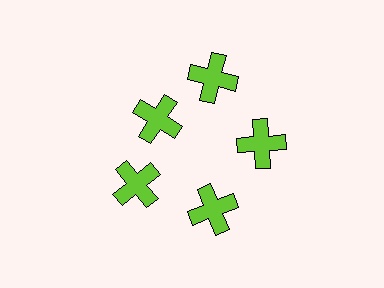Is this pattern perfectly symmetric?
No. The 5 lime crosses are arranged in a ring, but one element near the 10 o'clock position is pulled inward toward the center, breaking the 5-fold rotational symmetry.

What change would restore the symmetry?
The symmetry would be restored by moving it outward, back onto the ring so that all 5 crosses sit at equal angles and equal distance from the center.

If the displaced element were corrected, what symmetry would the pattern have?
It would have 5-fold rotational symmetry — the pattern would map onto itself every 72 degrees.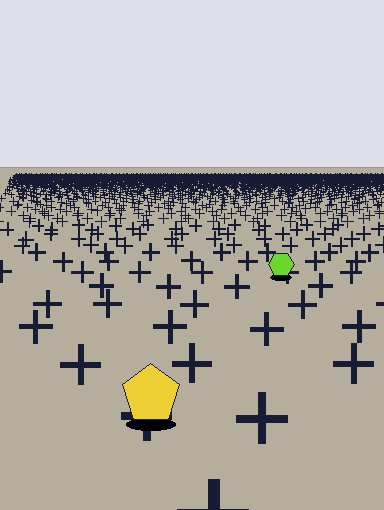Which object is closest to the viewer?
The yellow pentagon is closest. The texture marks near it are larger and more spread out.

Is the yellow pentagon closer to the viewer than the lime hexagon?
Yes. The yellow pentagon is closer — you can tell from the texture gradient: the ground texture is coarser near it.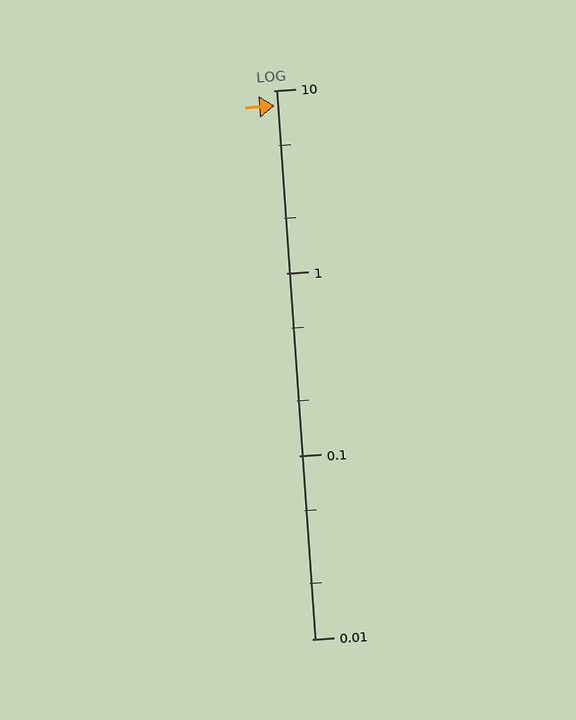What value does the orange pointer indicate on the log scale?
The pointer indicates approximately 8.2.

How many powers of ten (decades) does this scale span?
The scale spans 3 decades, from 0.01 to 10.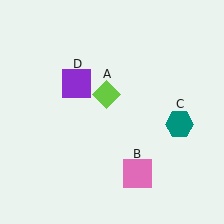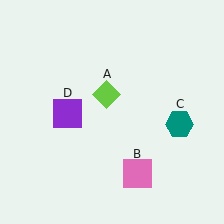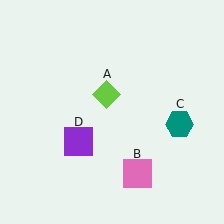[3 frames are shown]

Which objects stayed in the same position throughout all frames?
Lime diamond (object A) and pink square (object B) and teal hexagon (object C) remained stationary.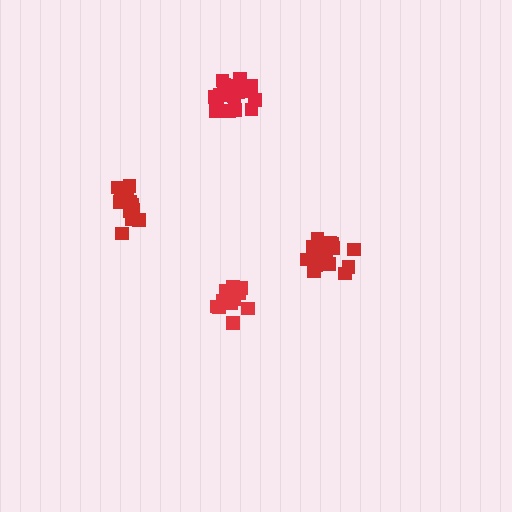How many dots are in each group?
Group 1: 16 dots, Group 2: 19 dots, Group 3: 13 dots, Group 4: 19 dots (67 total).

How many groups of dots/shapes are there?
There are 4 groups.